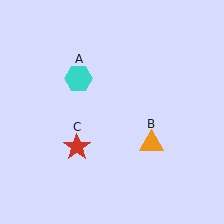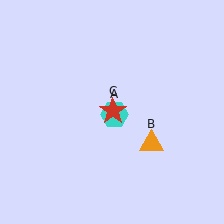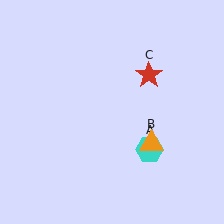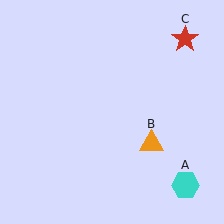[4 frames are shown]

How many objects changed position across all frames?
2 objects changed position: cyan hexagon (object A), red star (object C).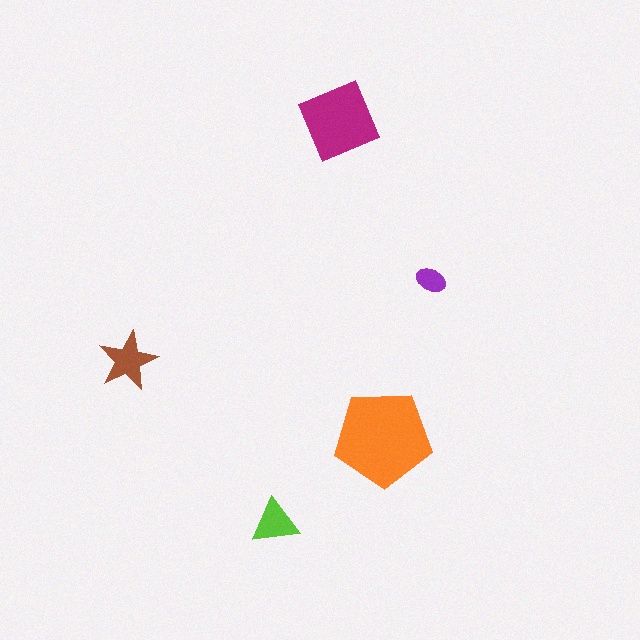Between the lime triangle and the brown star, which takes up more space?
The brown star.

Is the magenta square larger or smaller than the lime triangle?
Larger.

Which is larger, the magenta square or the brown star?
The magenta square.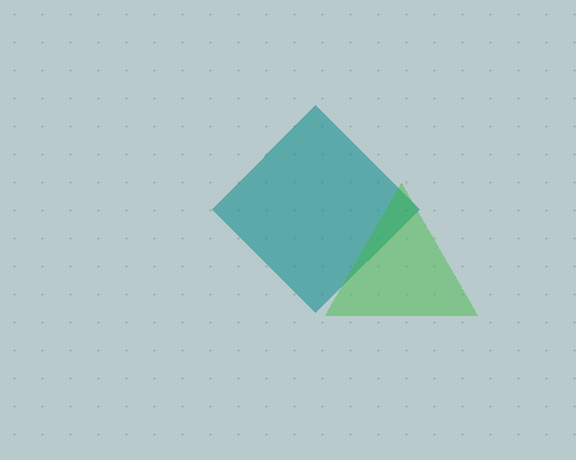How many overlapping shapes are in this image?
There are 2 overlapping shapes in the image.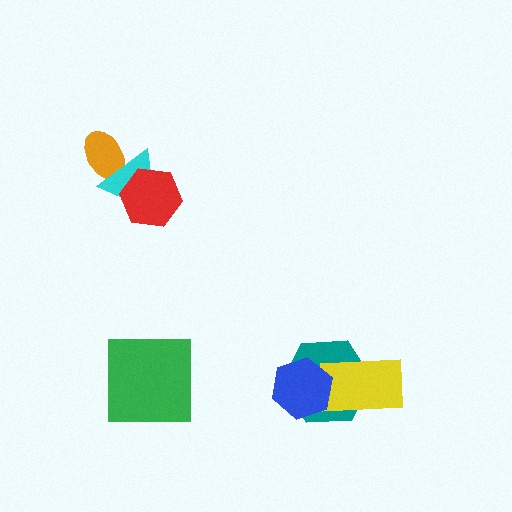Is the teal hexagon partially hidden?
Yes, it is partially covered by another shape.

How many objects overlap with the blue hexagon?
2 objects overlap with the blue hexagon.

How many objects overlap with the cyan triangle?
2 objects overlap with the cyan triangle.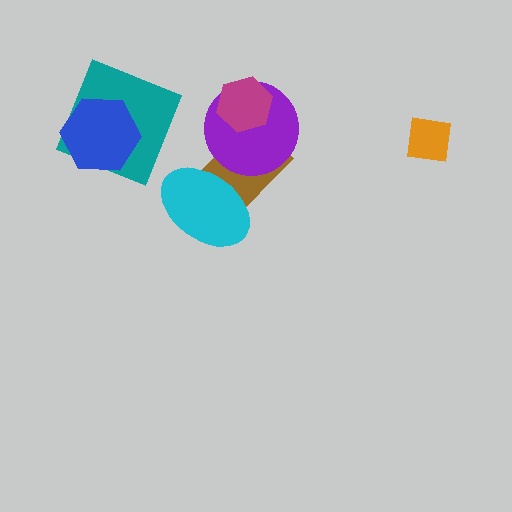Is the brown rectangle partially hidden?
Yes, it is partially covered by another shape.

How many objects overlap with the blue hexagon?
1 object overlaps with the blue hexagon.